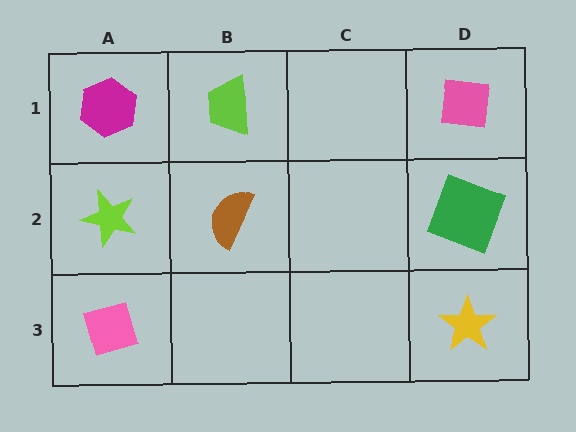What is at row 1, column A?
A magenta hexagon.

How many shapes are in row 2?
3 shapes.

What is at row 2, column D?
A green square.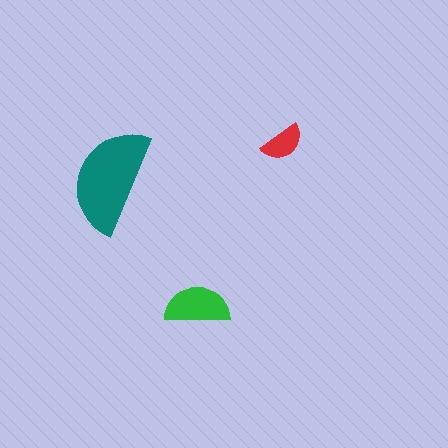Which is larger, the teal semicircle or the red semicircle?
The teal one.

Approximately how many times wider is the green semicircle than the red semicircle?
About 1.5 times wider.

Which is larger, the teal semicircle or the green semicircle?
The teal one.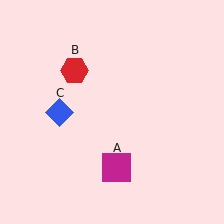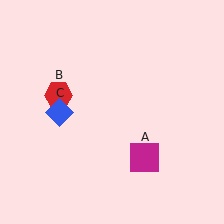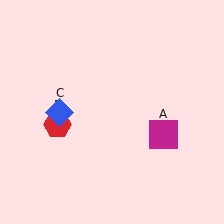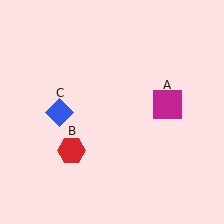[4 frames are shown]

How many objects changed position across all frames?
2 objects changed position: magenta square (object A), red hexagon (object B).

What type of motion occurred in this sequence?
The magenta square (object A), red hexagon (object B) rotated counterclockwise around the center of the scene.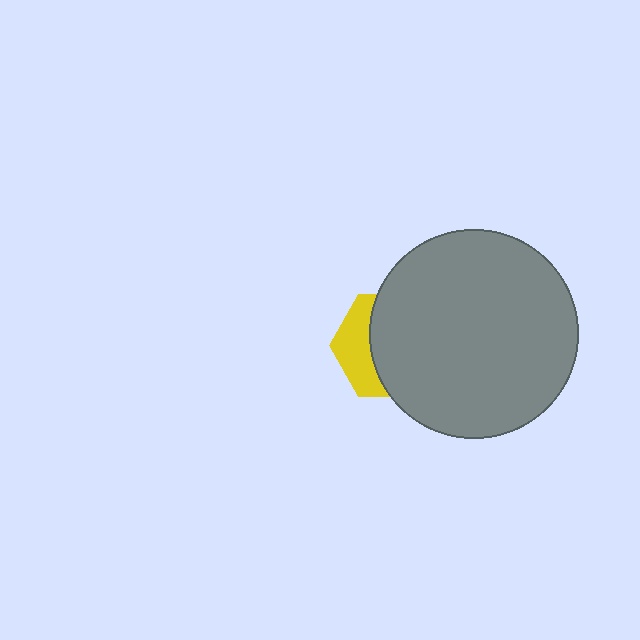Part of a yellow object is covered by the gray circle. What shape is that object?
It is a hexagon.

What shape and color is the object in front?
The object in front is a gray circle.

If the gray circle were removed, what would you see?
You would see the complete yellow hexagon.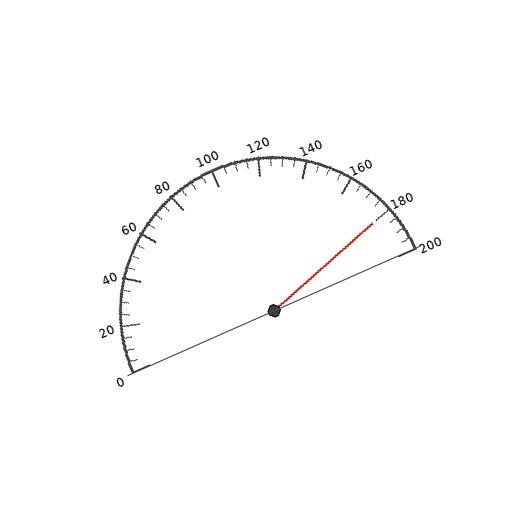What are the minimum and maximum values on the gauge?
The gauge ranges from 0 to 200.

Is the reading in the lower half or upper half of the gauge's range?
The reading is in the upper half of the range (0 to 200).